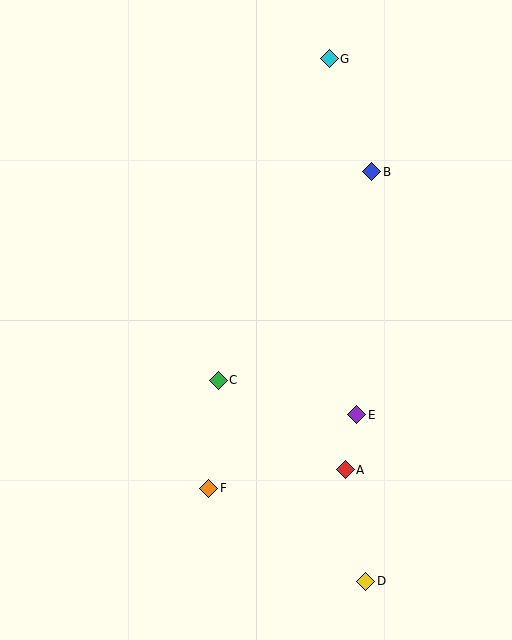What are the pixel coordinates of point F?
Point F is at (209, 488).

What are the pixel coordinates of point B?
Point B is at (372, 172).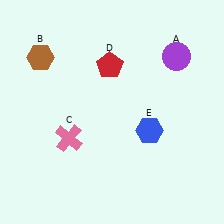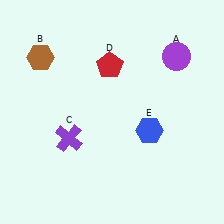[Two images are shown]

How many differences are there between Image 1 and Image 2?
There is 1 difference between the two images.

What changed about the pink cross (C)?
In Image 1, C is pink. In Image 2, it changed to purple.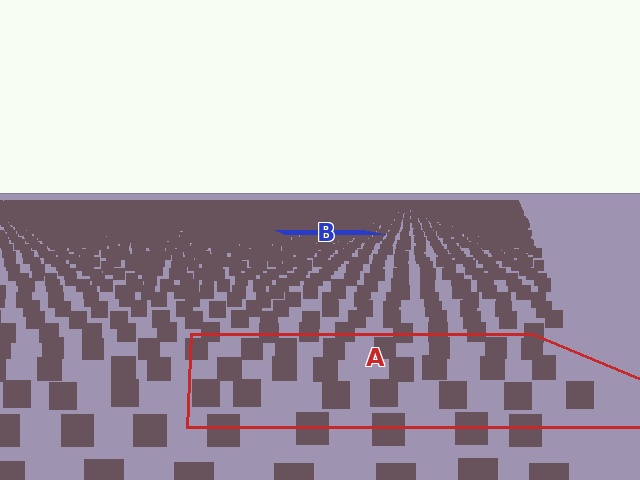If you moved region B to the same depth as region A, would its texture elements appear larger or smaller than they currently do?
They would appear larger. At a closer depth, the same texture elements are projected at a bigger on-screen size.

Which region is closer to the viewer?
Region A is closer. The texture elements there are larger and more spread out.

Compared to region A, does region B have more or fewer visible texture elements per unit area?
Region B has more texture elements per unit area — they are packed more densely because it is farther away.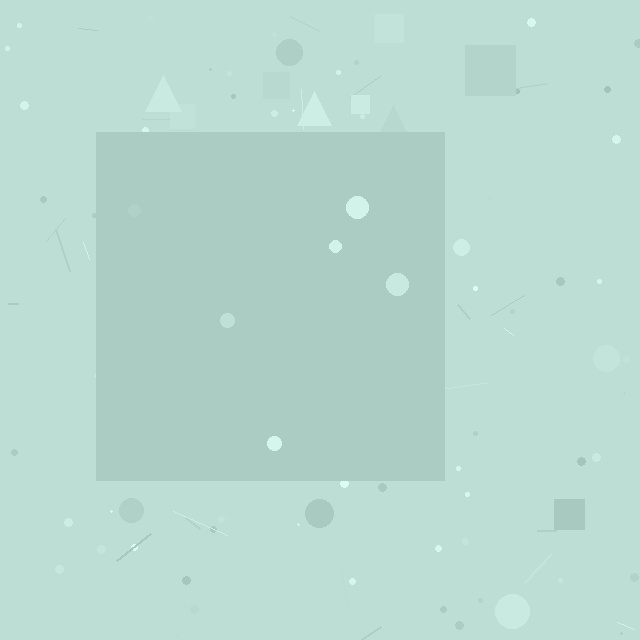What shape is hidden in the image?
A square is hidden in the image.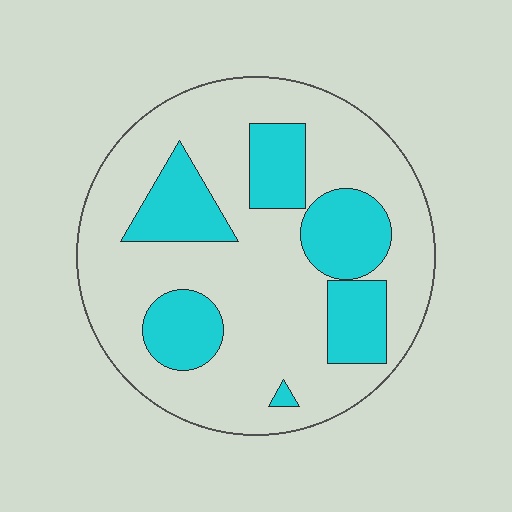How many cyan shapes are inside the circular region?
6.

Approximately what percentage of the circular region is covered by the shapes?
Approximately 30%.